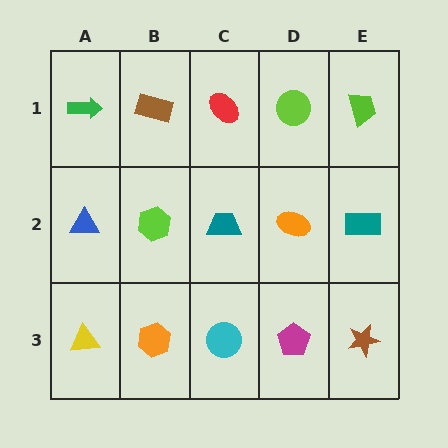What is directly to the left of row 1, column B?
A green arrow.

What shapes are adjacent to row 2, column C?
A red ellipse (row 1, column C), a cyan circle (row 3, column C), a lime hexagon (row 2, column B), an orange ellipse (row 2, column D).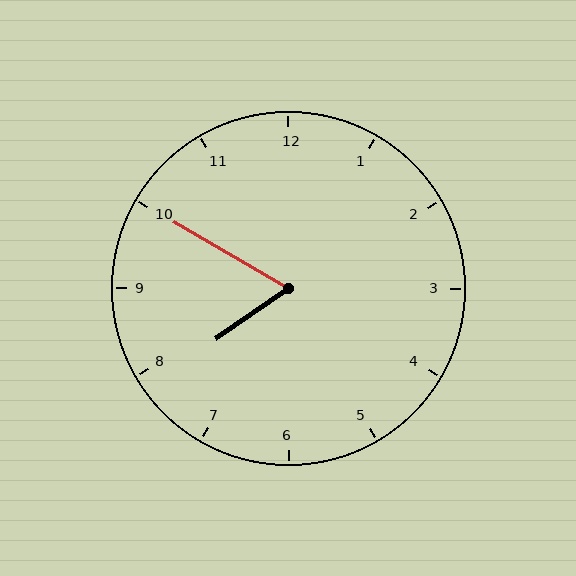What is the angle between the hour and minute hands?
Approximately 65 degrees.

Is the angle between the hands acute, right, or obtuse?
It is acute.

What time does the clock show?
7:50.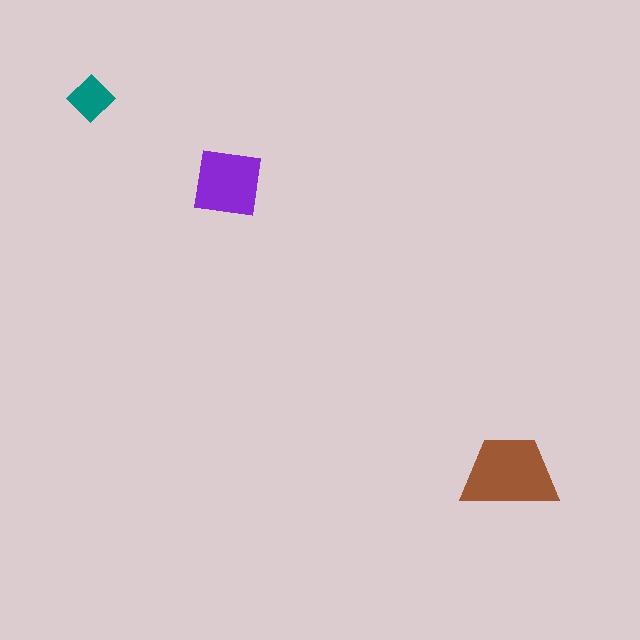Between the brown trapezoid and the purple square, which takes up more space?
The brown trapezoid.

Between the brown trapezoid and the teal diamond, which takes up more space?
The brown trapezoid.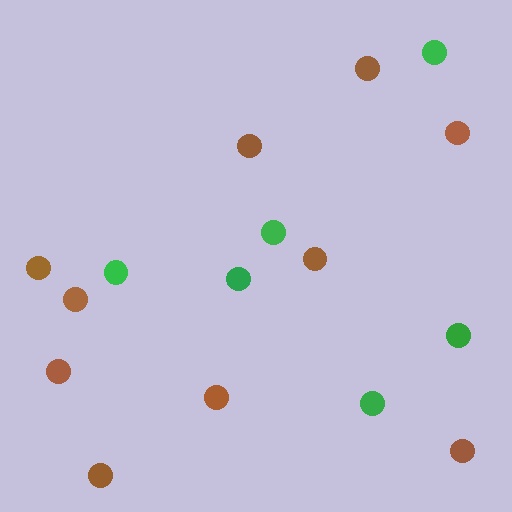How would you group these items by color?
There are 2 groups: one group of green circles (6) and one group of brown circles (10).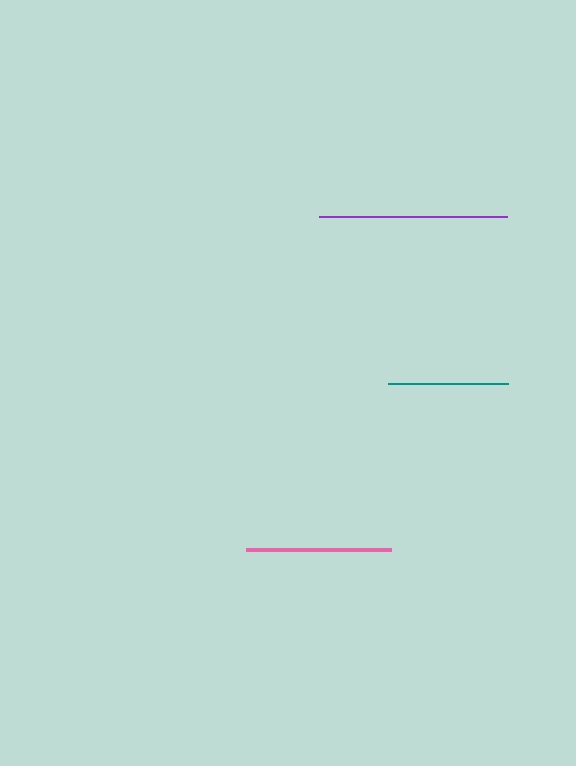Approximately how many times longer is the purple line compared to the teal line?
The purple line is approximately 1.6 times the length of the teal line.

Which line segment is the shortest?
The teal line is the shortest at approximately 120 pixels.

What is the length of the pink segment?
The pink segment is approximately 145 pixels long.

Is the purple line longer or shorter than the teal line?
The purple line is longer than the teal line.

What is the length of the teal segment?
The teal segment is approximately 120 pixels long.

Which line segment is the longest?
The purple line is the longest at approximately 188 pixels.